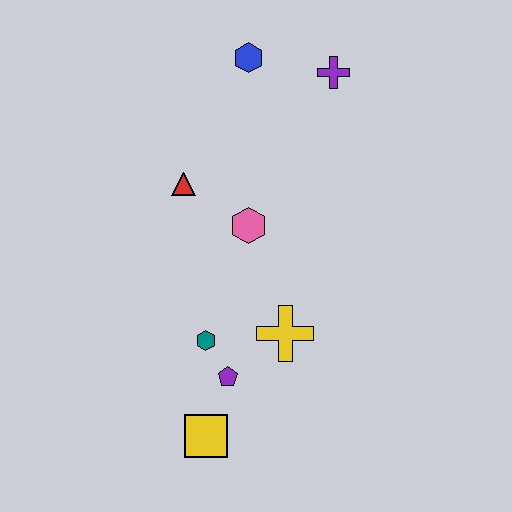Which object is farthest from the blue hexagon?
The yellow square is farthest from the blue hexagon.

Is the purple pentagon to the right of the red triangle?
Yes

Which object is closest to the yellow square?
The purple pentagon is closest to the yellow square.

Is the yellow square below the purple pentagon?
Yes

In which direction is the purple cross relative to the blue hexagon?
The purple cross is to the right of the blue hexagon.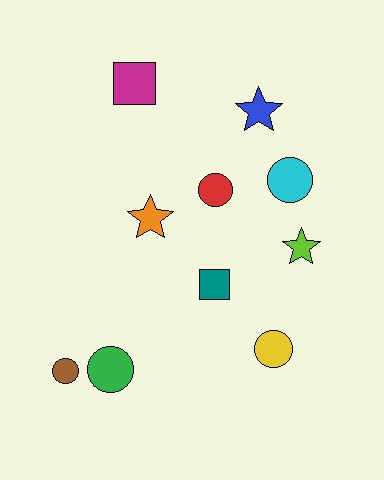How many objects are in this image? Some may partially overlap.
There are 10 objects.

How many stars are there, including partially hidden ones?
There are 3 stars.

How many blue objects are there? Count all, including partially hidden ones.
There is 1 blue object.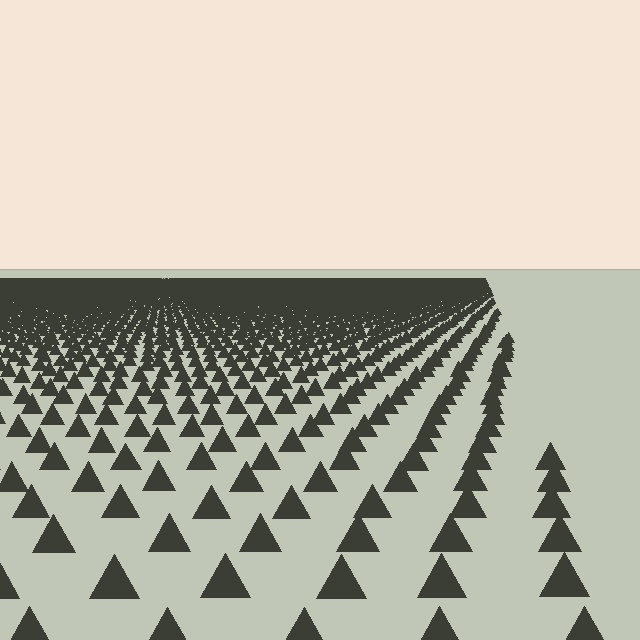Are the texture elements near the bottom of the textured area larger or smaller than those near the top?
Larger. Near the bottom, elements are closer to the viewer and appear at a bigger on-screen size.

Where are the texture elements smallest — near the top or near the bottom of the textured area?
Near the top.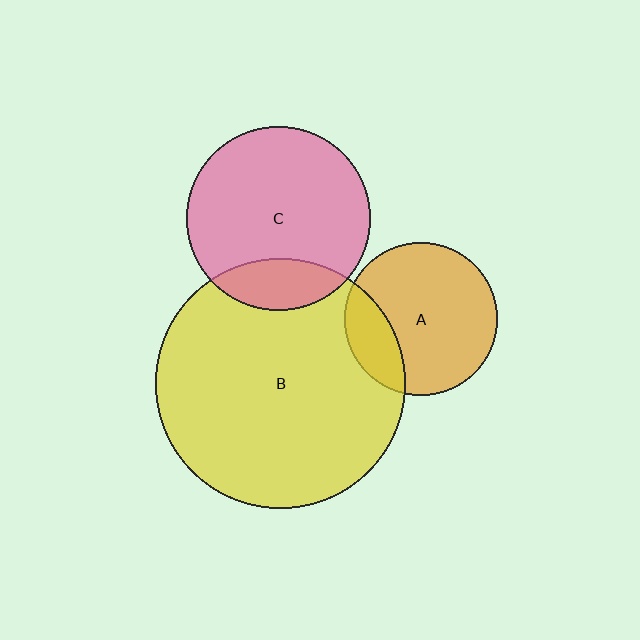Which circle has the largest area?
Circle B (yellow).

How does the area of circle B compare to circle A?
Approximately 2.7 times.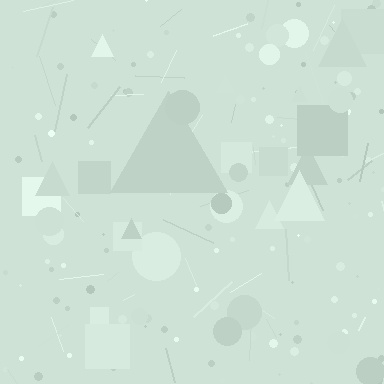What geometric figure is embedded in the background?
A triangle is embedded in the background.